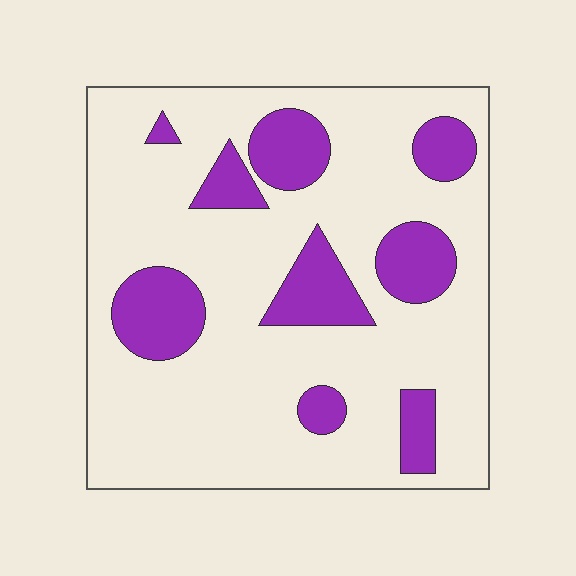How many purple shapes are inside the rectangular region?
9.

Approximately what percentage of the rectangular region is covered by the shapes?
Approximately 20%.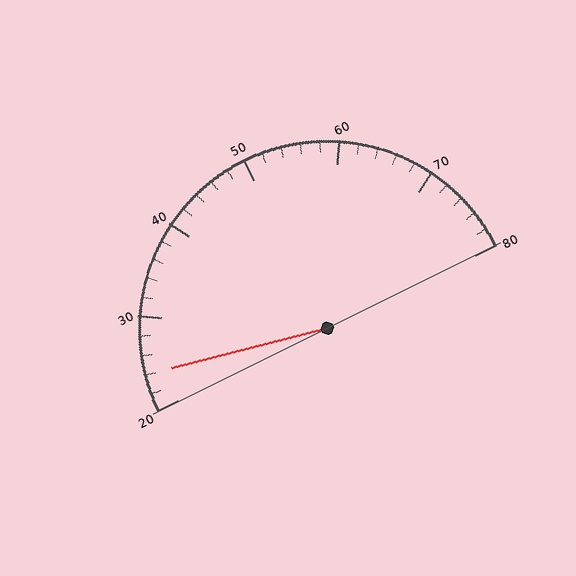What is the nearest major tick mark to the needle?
The nearest major tick mark is 20.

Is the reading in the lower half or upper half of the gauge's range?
The reading is in the lower half of the range (20 to 80).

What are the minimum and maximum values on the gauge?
The gauge ranges from 20 to 80.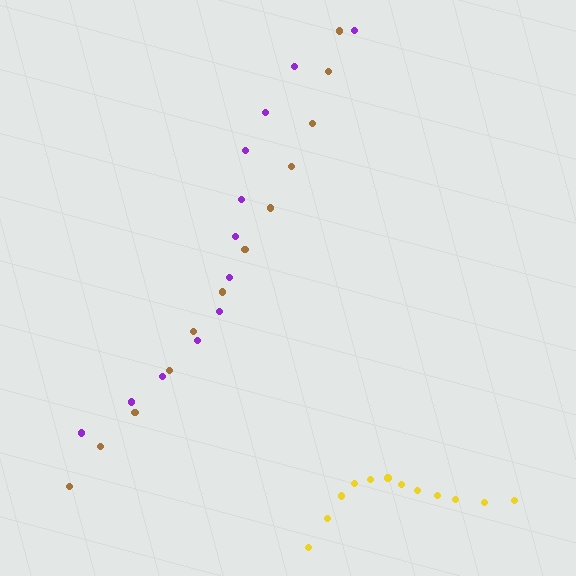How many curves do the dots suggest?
There are 3 distinct paths.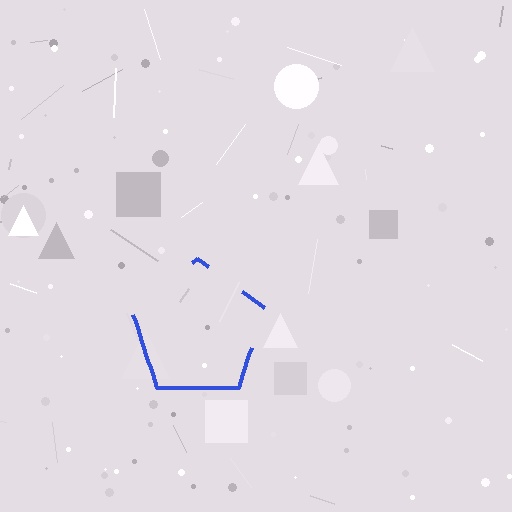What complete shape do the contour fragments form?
The contour fragments form a pentagon.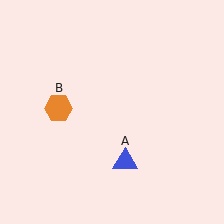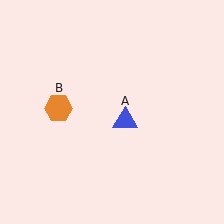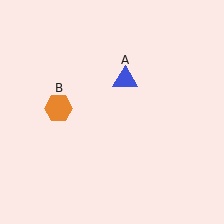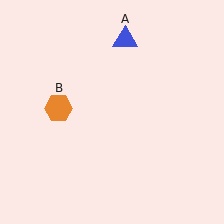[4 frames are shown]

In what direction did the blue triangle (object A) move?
The blue triangle (object A) moved up.